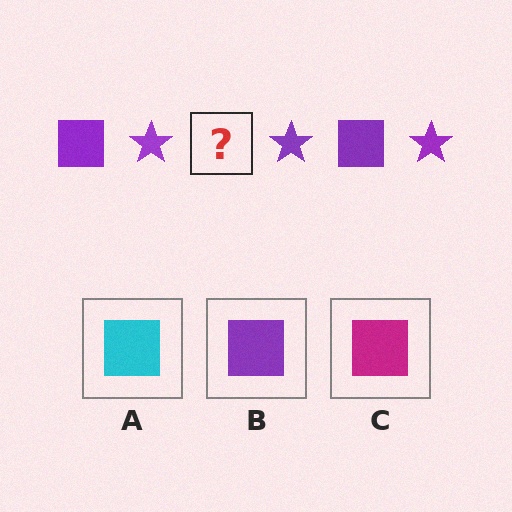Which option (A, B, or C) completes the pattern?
B.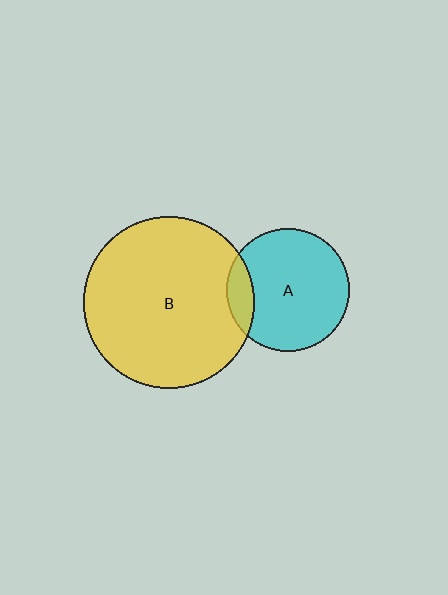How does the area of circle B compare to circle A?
Approximately 1.9 times.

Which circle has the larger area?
Circle B (yellow).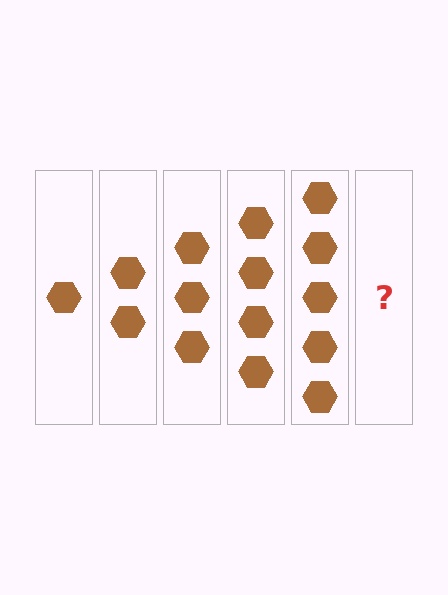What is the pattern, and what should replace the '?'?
The pattern is that each step adds one more hexagon. The '?' should be 6 hexagons.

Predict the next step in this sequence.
The next step is 6 hexagons.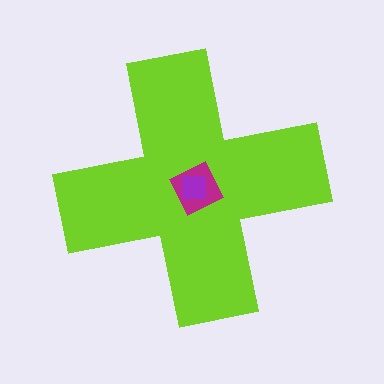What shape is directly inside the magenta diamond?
The purple square.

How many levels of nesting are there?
3.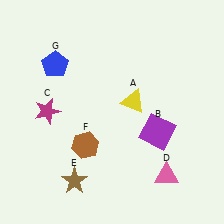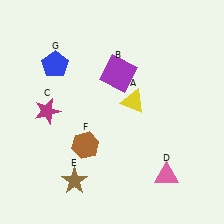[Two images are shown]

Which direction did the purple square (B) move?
The purple square (B) moved up.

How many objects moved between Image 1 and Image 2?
1 object moved between the two images.